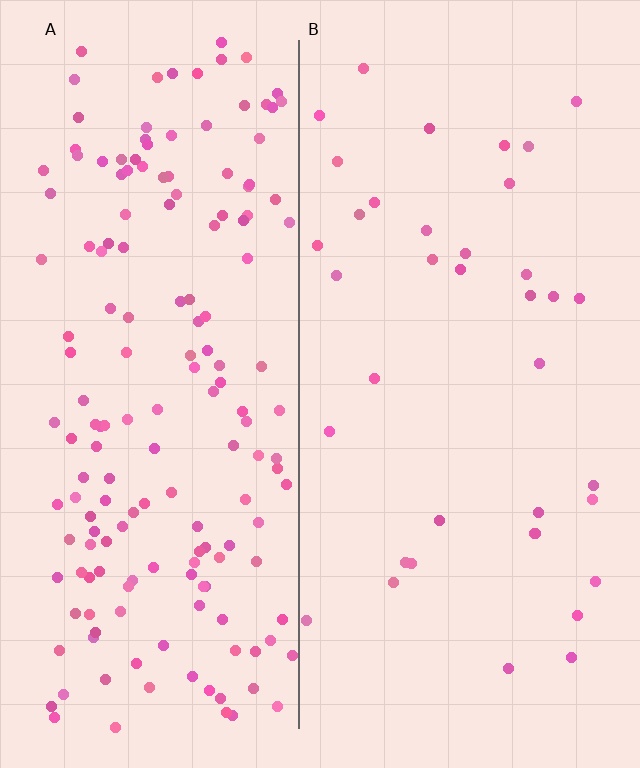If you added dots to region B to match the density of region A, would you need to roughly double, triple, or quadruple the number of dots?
Approximately quadruple.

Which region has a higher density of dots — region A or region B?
A (the left).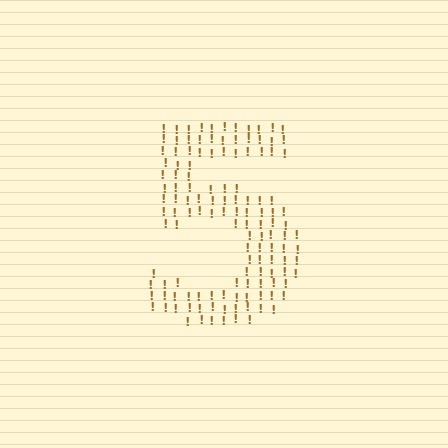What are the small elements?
The small elements are exclamation marks.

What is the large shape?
The large shape is the digit 5.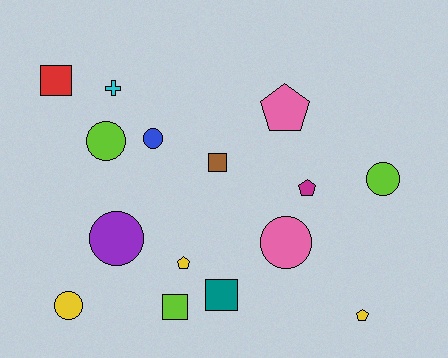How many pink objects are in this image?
There are 2 pink objects.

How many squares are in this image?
There are 4 squares.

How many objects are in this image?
There are 15 objects.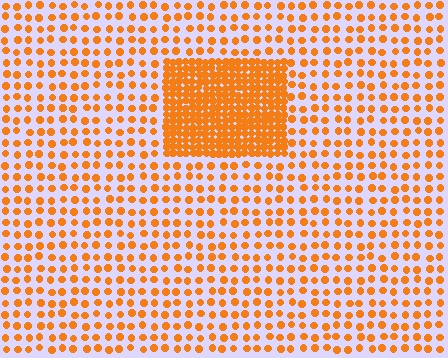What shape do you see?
I see a rectangle.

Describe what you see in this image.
The image contains small orange elements arranged at two different densities. A rectangle-shaped region is visible where the elements are more densely packed than the surrounding area.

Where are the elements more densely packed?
The elements are more densely packed inside the rectangle boundary.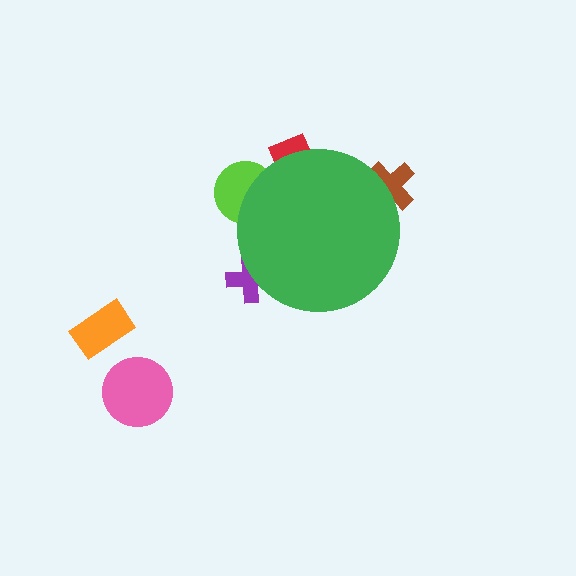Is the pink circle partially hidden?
No, the pink circle is fully visible.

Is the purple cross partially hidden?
Yes, the purple cross is partially hidden behind the green circle.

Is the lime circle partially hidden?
Yes, the lime circle is partially hidden behind the green circle.